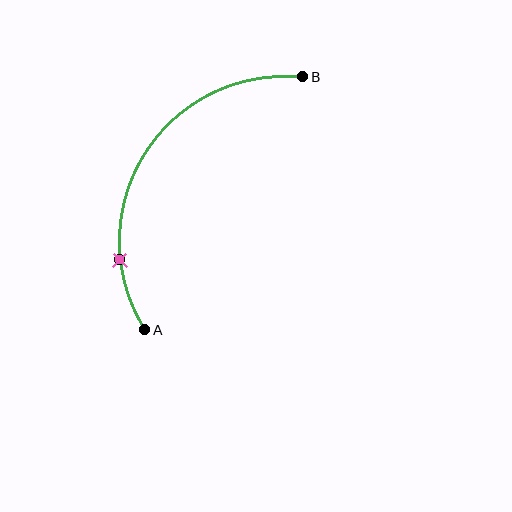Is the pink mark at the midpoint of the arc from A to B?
No. The pink mark lies on the arc but is closer to endpoint A. The arc midpoint would be at the point on the curve equidistant along the arc from both A and B.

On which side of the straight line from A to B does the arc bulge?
The arc bulges to the left of the straight line connecting A and B.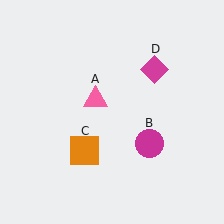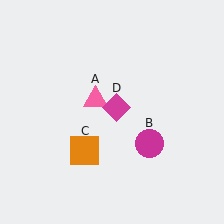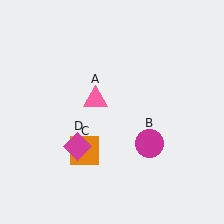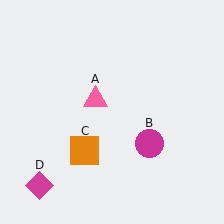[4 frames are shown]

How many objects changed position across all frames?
1 object changed position: magenta diamond (object D).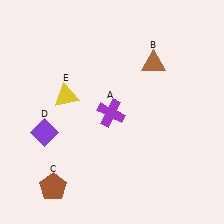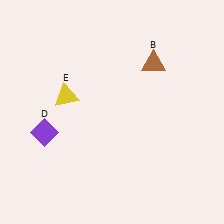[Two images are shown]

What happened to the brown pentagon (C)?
The brown pentagon (C) was removed in Image 2. It was in the bottom-left area of Image 1.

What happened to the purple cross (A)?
The purple cross (A) was removed in Image 2. It was in the bottom-left area of Image 1.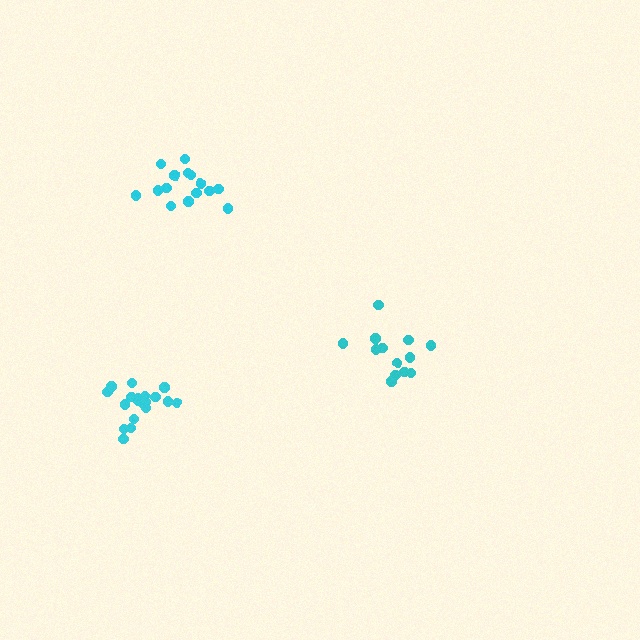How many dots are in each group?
Group 1: 13 dots, Group 2: 19 dots, Group 3: 15 dots (47 total).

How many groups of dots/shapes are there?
There are 3 groups.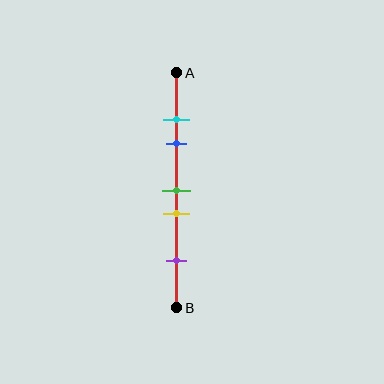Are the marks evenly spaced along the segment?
No, the marks are not evenly spaced.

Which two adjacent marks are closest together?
The cyan and blue marks are the closest adjacent pair.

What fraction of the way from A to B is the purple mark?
The purple mark is approximately 80% (0.8) of the way from A to B.